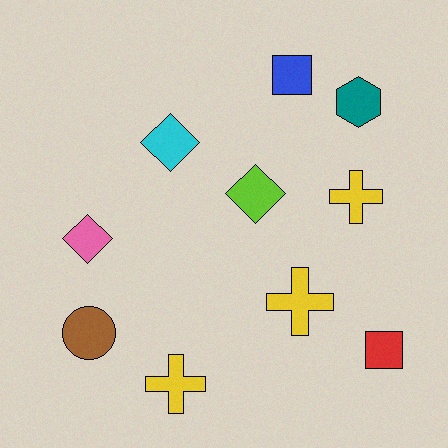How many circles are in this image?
There is 1 circle.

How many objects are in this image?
There are 10 objects.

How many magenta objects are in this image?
There are no magenta objects.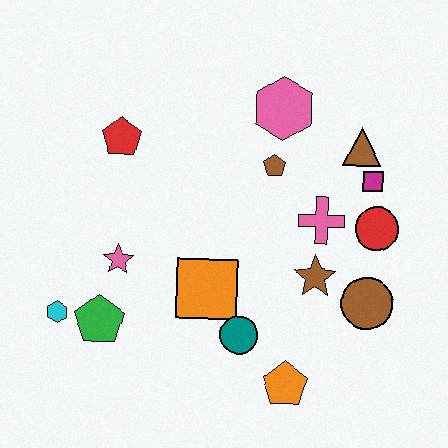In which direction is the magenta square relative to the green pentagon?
The magenta square is to the right of the green pentagon.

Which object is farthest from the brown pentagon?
The cyan hexagon is farthest from the brown pentagon.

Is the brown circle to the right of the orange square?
Yes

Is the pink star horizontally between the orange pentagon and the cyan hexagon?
Yes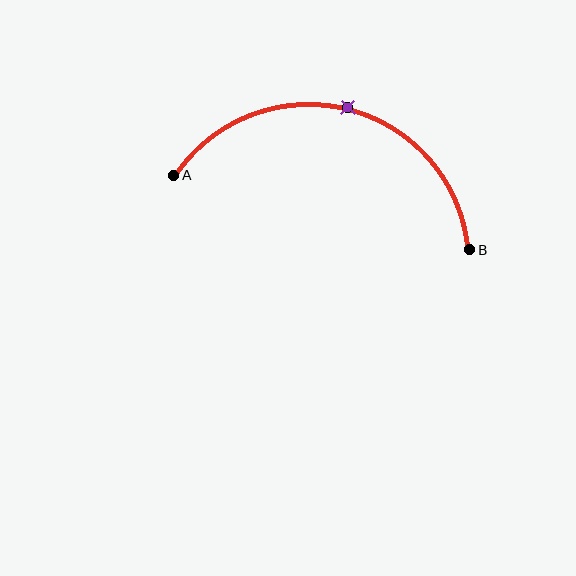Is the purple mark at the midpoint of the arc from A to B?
Yes. The purple mark lies on the arc at equal arc-length from both A and B — it is the arc midpoint.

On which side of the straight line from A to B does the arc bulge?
The arc bulges above the straight line connecting A and B.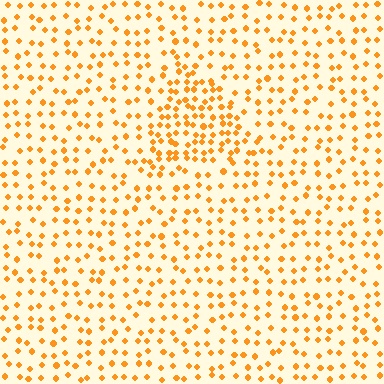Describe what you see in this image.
The image contains small orange elements arranged at two different densities. A triangle-shaped region is visible where the elements are more densely packed than the surrounding area.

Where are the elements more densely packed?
The elements are more densely packed inside the triangle boundary.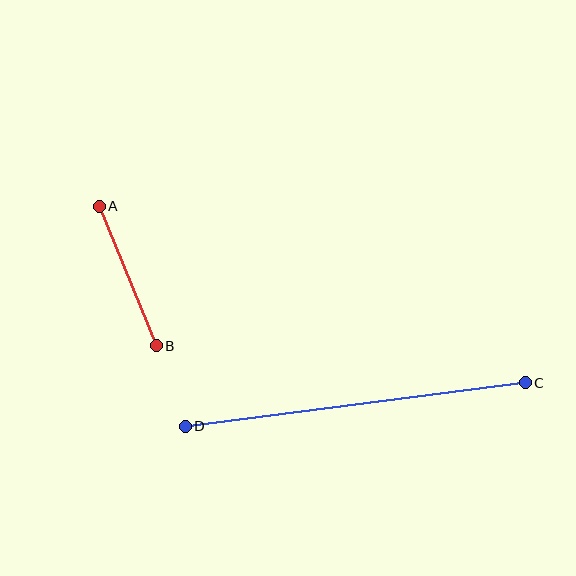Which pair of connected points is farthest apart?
Points C and D are farthest apart.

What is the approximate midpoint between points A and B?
The midpoint is at approximately (128, 276) pixels.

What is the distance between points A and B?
The distance is approximately 151 pixels.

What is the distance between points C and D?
The distance is approximately 342 pixels.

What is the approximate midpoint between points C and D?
The midpoint is at approximately (355, 404) pixels.